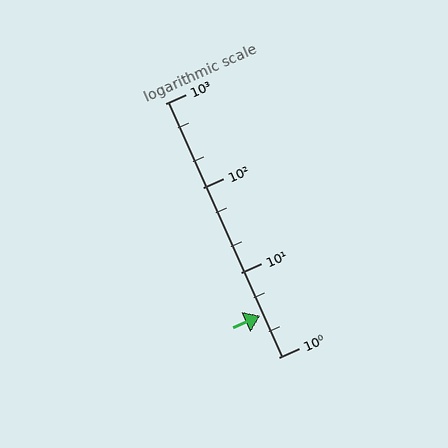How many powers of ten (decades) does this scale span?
The scale spans 3 decades, from 1 to 1000.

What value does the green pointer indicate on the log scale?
The pointer indicates approximately 3.1.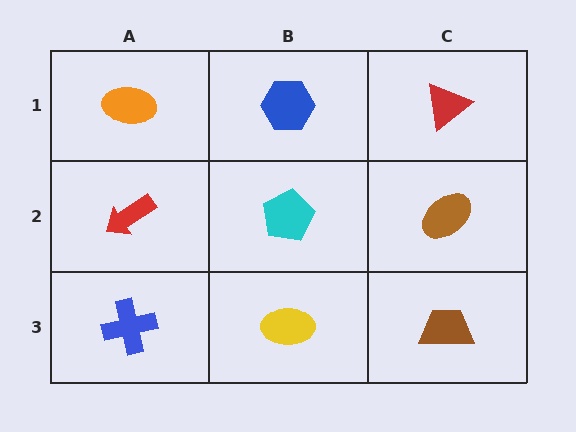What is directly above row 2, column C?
A red triangle.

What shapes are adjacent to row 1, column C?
A brown ellipse (row 2, column C), a blue hexagon (row 1, column B).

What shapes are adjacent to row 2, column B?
A blue hexagon (row 1, column B), a yellow ellipse (row 3, column B), a red arrow (row 2, column A), a brown ellipse (row 2, column C).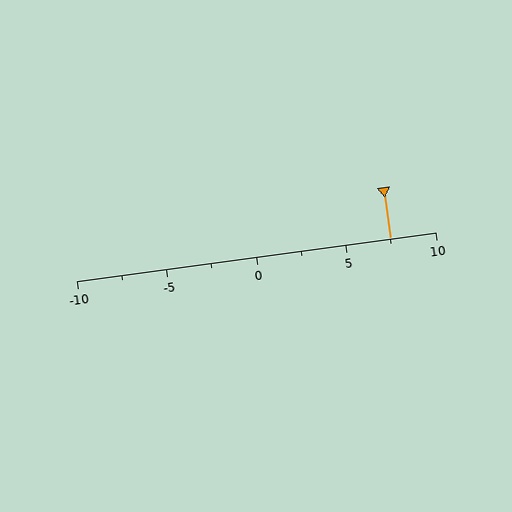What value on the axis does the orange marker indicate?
The marker indicates approximately 7.5.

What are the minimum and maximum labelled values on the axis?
The axis runs from -10 to 10.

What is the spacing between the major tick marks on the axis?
The major ticks are spaced 5 apart.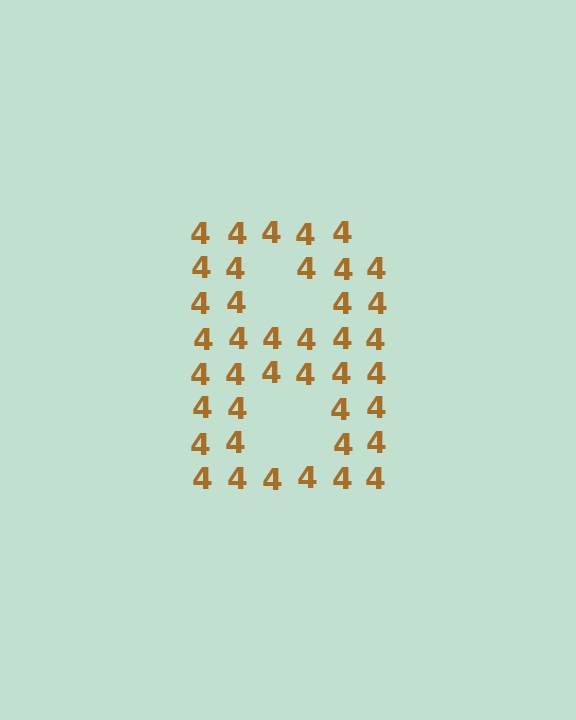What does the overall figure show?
The overall figure shows the letter B.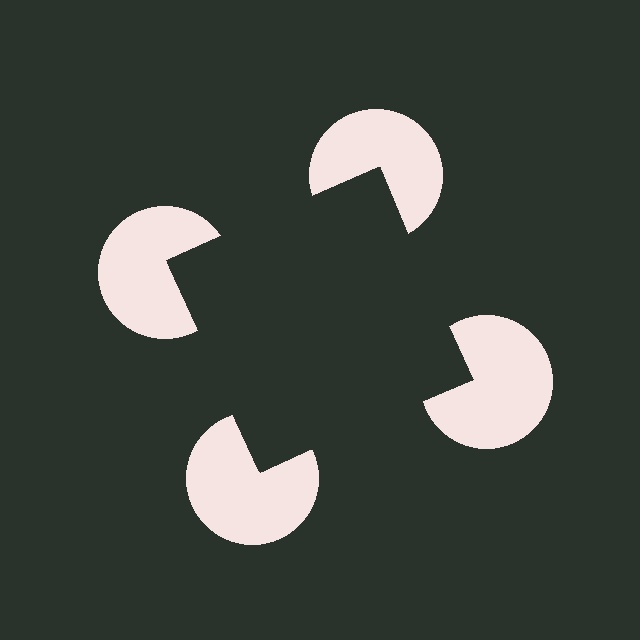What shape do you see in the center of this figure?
An illusory square — its edges are inferred from the aligned wedge cuts in the pac-man discs, not physically drawn.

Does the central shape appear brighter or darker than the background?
It typically appears slightly darker than the background, even though no actual brightness change is drawn.